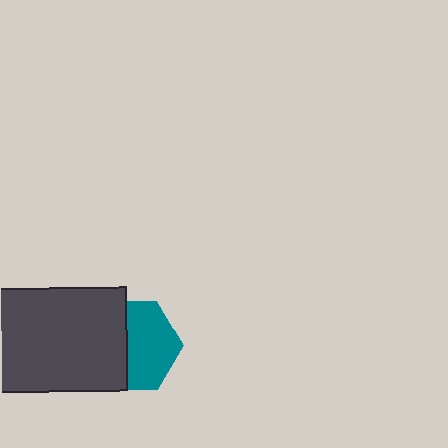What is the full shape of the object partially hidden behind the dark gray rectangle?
The partially hidden object is a teal hexagon.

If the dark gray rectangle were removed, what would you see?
You would see the complete teal hexagon.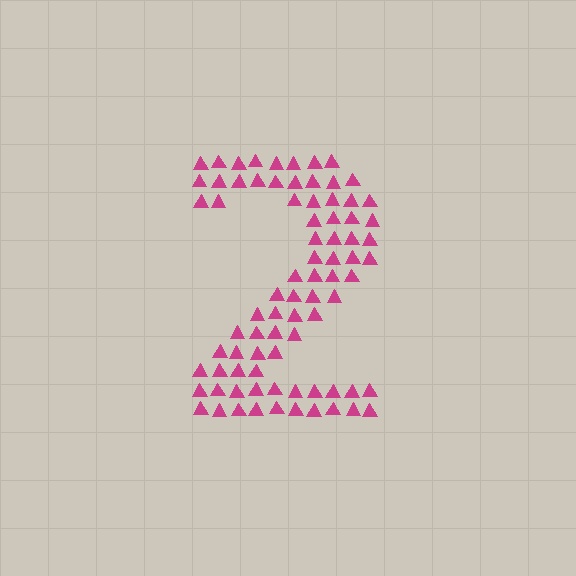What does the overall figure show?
The overall figure shows the digit 2.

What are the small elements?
The small elements are triangles.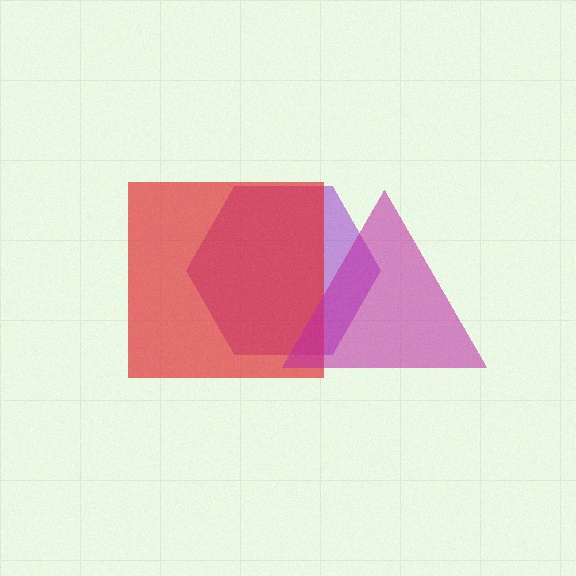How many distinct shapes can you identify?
There are 3 distinct shapes: a purple hexagon, a red square, a magenta triangle.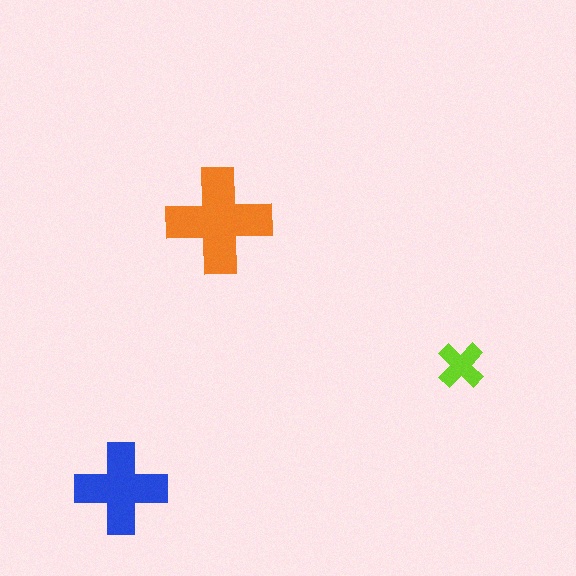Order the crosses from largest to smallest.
the orange one, the blue one, the lime one.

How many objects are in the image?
There are 3 objects in the image.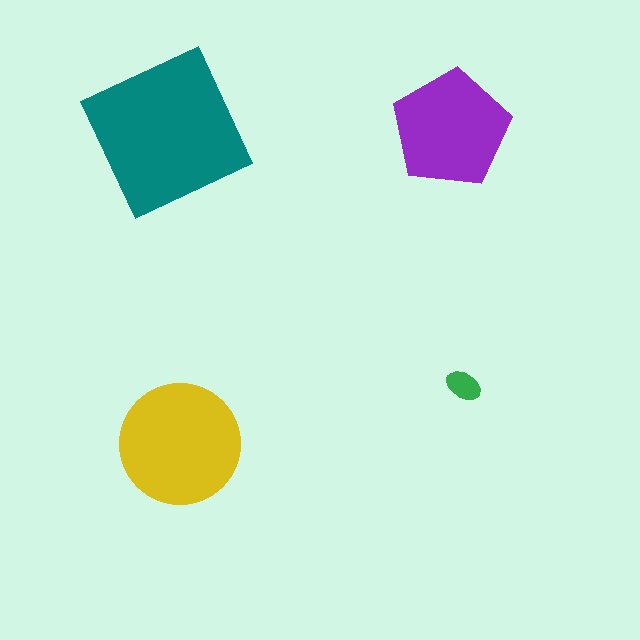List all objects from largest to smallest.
The teal square, the yellow circle, the purple pentagon, the green ellipse.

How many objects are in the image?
There are 4 objects in the image.